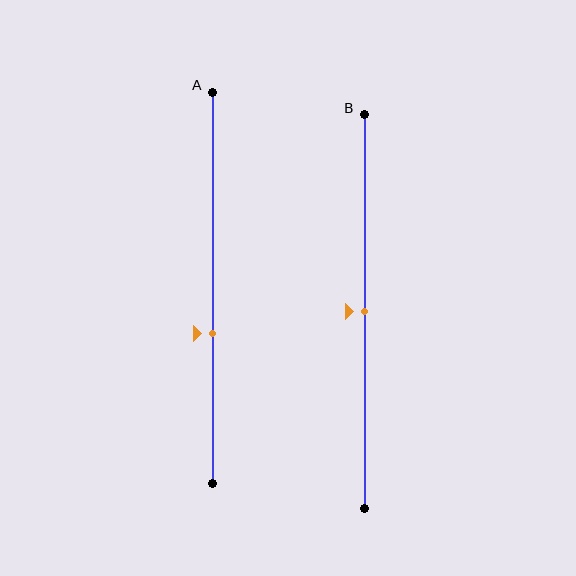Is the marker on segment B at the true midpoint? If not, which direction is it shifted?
Yes, the marker on segment B is at the true midpoint.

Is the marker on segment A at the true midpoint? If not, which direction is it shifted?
No, the marker on segment A is shifted downward by about 12% of the segment length.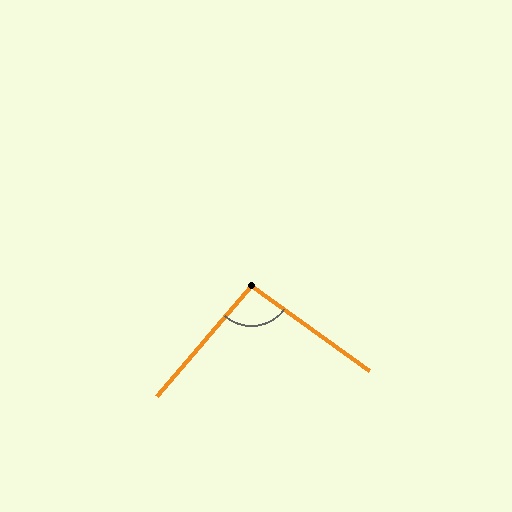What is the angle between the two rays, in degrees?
Approximately 95 degrees.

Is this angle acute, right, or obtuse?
It is approximately a right angle.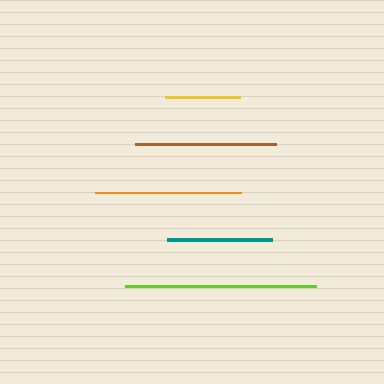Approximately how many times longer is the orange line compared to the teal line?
The orange line is approximately 1.4 times the length of the teal line.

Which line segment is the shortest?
The yellow line is the shortest at approximately 75 pixels.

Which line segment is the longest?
The lime line is the longest at approximately 191 pixels.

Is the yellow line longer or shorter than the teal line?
The teal line is longer than the yellow line.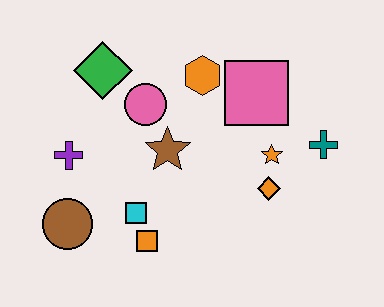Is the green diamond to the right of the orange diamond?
No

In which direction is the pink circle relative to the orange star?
The pink circle is to the left of the orange star.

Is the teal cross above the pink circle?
No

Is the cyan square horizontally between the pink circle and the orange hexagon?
No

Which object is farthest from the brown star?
The teal cross is farthest from the brown star.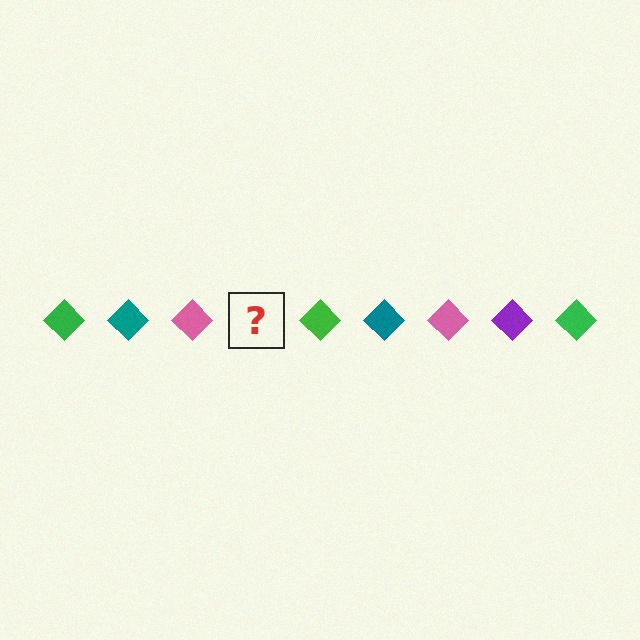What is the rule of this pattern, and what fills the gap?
The rule is that the pattern cycles through green, teal, pink, purple diamonds. The gap should be filled with a purple diamond.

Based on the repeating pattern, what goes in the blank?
The blank should be a purple diamond.